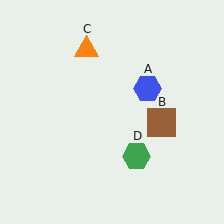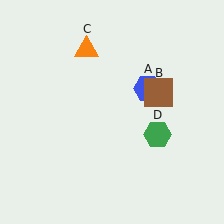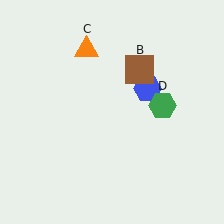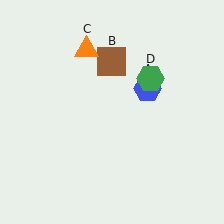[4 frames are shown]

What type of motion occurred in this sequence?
The brown square (object B), green hexagon (object D) rotated counterclockwise around the center of the scene.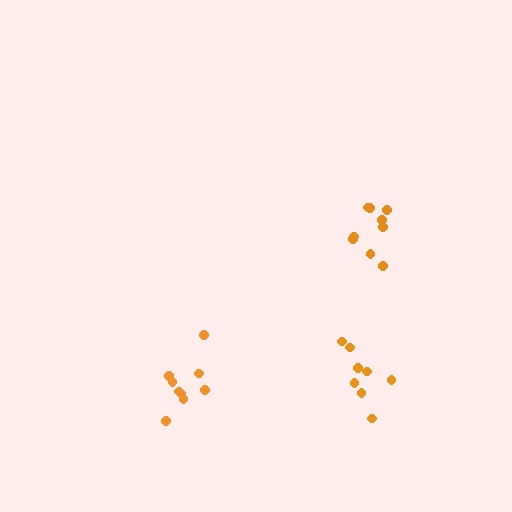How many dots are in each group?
Group 1: 9 dots, Group 2: 9 dots, Group 3: 8 dots (26 total).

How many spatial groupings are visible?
There are 3 spatial groupings.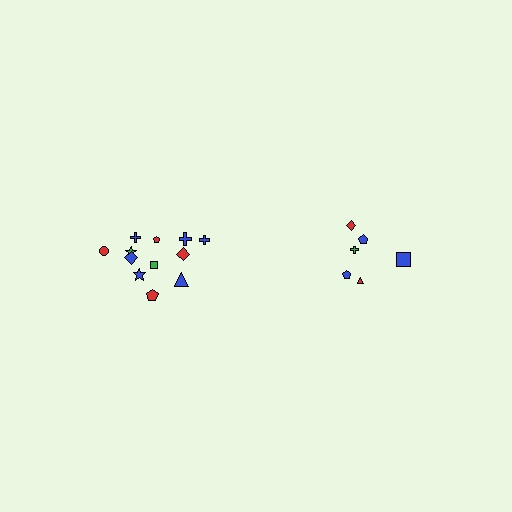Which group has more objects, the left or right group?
The left group.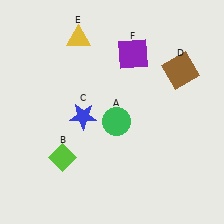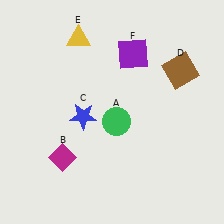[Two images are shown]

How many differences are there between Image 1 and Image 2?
There is 1 difference between the two images.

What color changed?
The diamond (B) changed from lime in Image 1 to magenta in Image 2.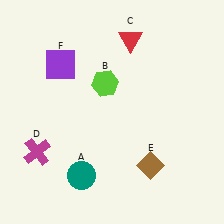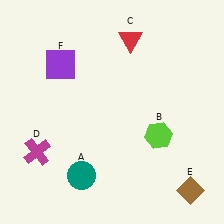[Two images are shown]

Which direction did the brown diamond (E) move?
The brown diamond (E) moved right.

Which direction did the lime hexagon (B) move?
The lime hexagon (B) moved right.